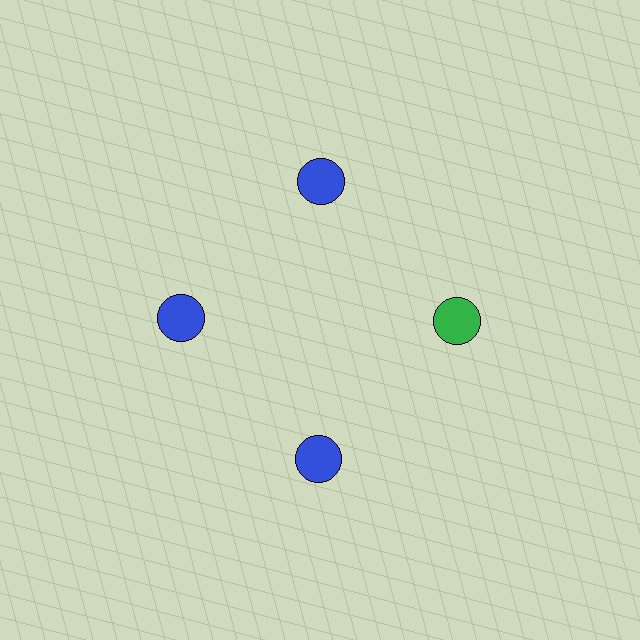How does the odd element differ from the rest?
It has a different color: green instead of blue.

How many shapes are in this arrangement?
There are 4 shapes arranged in a ring pattern.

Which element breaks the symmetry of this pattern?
The green circle at roughly the 3 o'clock position breaks the symmetry. All other shapes are blue circles.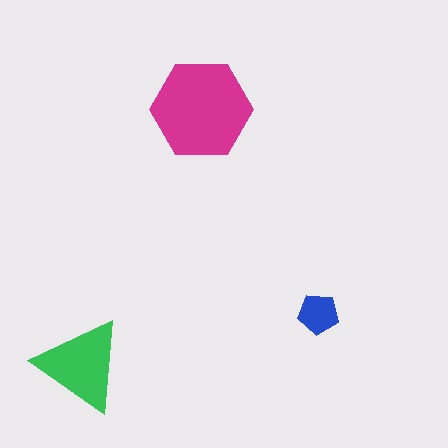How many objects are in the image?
There are 3 objects in the image.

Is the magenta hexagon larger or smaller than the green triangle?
Larger.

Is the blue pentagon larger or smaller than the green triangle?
Smaller.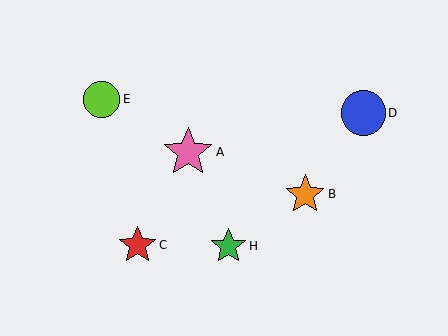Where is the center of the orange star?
The center of the orange star is at (305, 194).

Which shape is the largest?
The pink star (labeled A) is the largest.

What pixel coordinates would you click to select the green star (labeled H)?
Click at (228, 246) to select the green star H.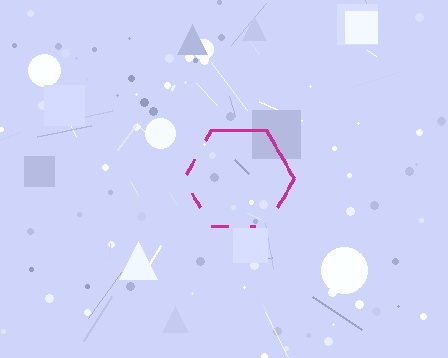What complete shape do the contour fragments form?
The contour fragments form a hexagon.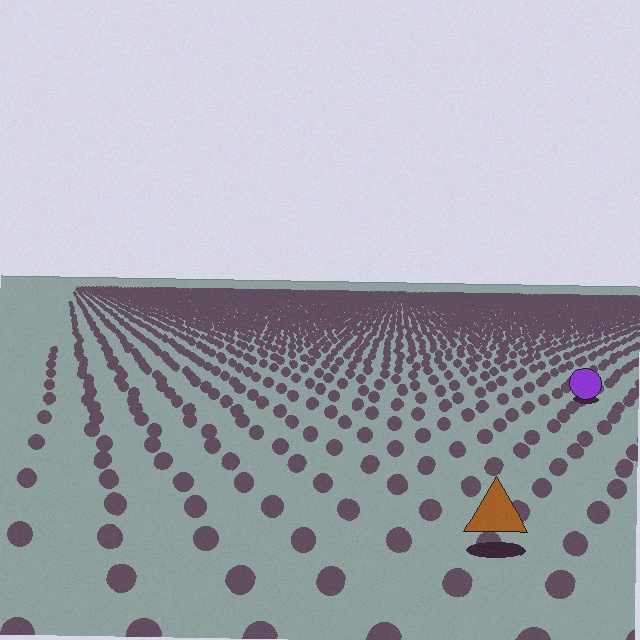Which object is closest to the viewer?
The brown triangle is closest. The texture marks near it are larger and more spread out.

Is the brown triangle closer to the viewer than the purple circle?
Yes. The brown triangle is closer — you can tell from the texture gradient: the ground texture is coarser near it.